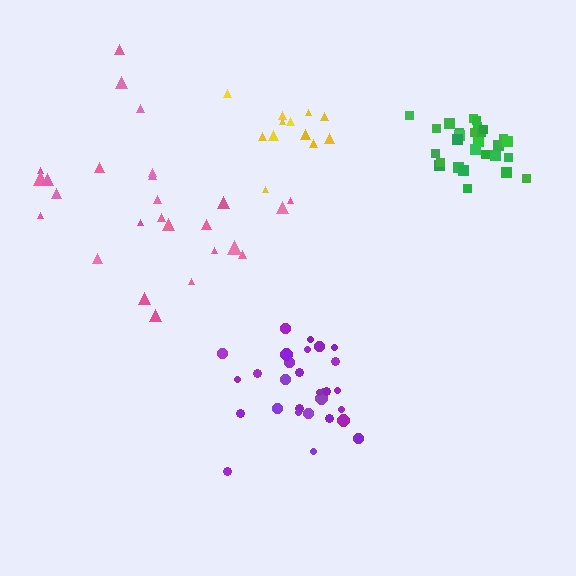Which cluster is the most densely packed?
Green.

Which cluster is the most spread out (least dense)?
Pink.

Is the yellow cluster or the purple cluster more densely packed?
Purple.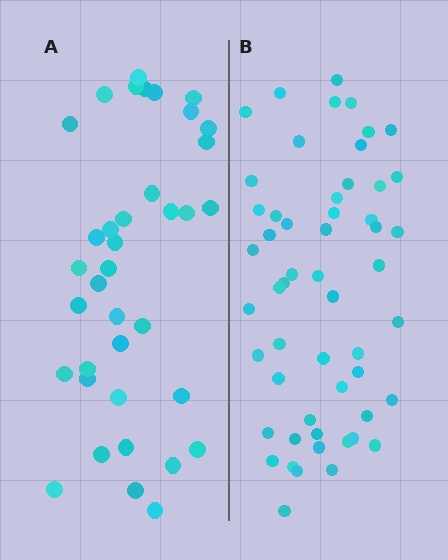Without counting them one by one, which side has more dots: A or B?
Region B (the right region) has more dots.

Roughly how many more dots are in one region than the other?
Region B has approximately 15 more dots than region A.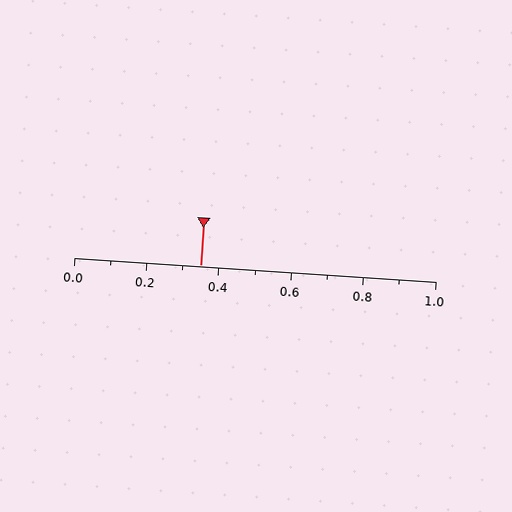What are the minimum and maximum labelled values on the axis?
The axis runs from 0.0 to 1.0.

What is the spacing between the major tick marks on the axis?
The major ticks are spaced 0.2 apart.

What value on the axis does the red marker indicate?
The marker indicates approximately 0.35.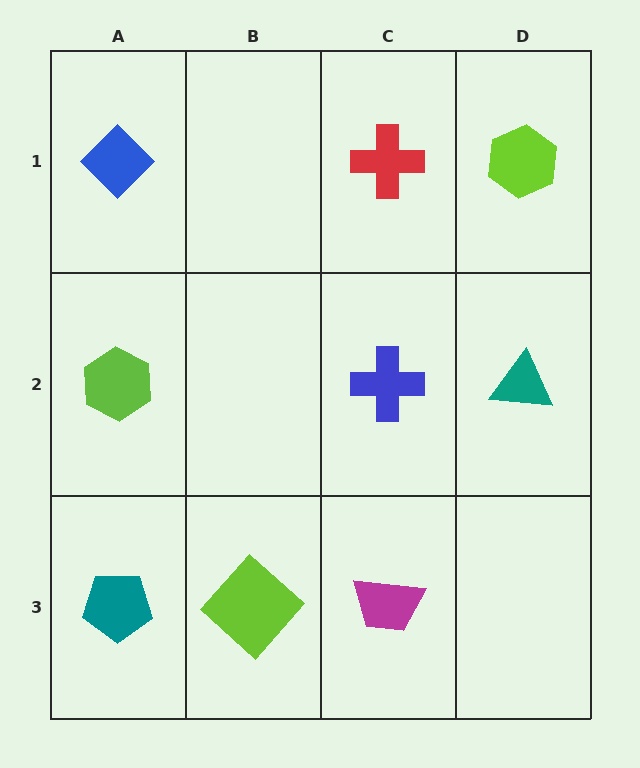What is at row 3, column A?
A teal pentagon.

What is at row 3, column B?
A lime diamond.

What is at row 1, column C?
A red cross.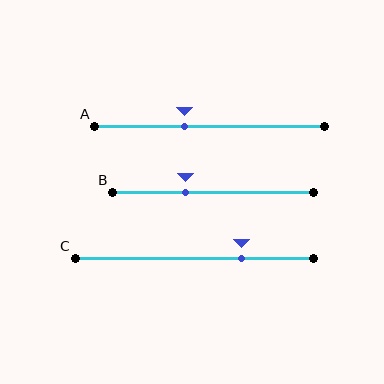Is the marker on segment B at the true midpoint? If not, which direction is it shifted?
No, the marker on segment B is shifted to the left by about 14% of the segment length.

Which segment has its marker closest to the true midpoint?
Segment A has its marker closest to the true midpoint.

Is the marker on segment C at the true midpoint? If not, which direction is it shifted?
No, the marker on segment C is shifted to the right by about 20% of the segment length.